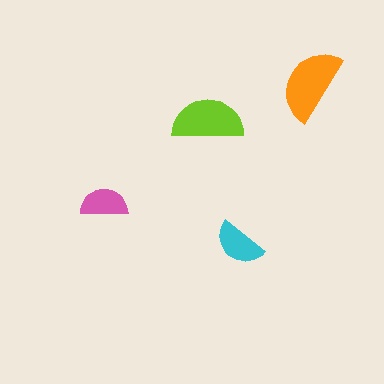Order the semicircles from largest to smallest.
the orange one, the lime one, the cyan one, the pink one.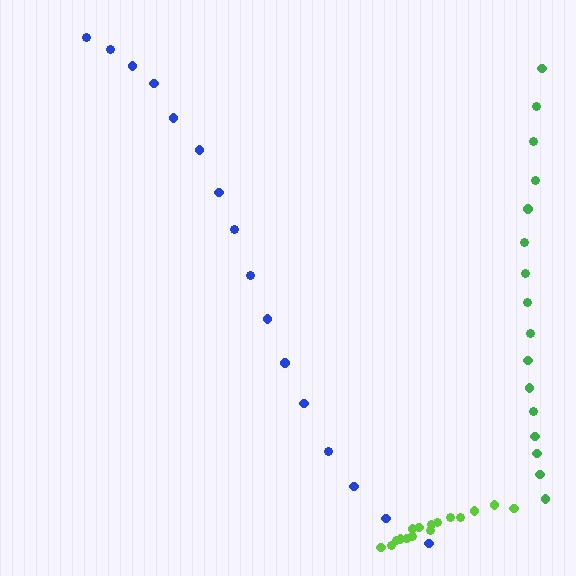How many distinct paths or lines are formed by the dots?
There are 3 distinct paths.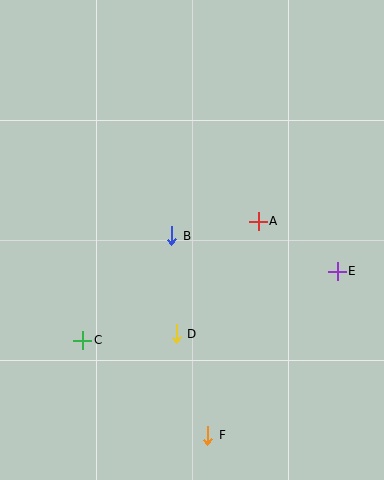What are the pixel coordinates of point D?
Point D is at (176, 334).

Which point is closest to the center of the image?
Point B at (172, 236) is closest to the center.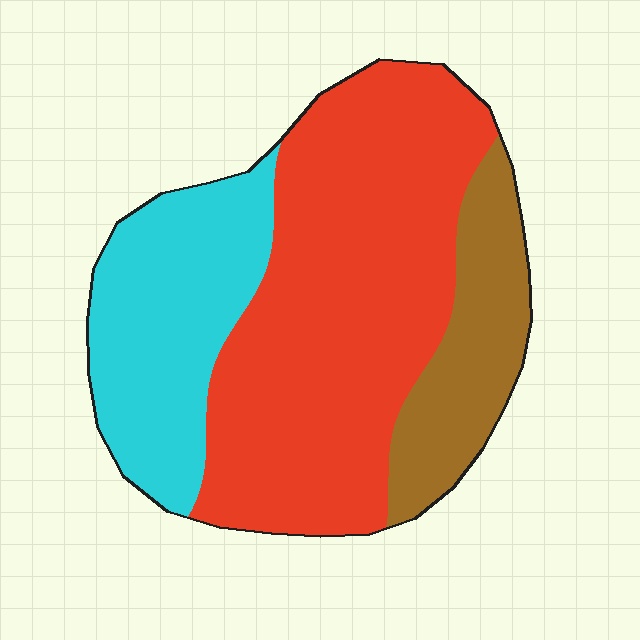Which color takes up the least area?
Brown, at roughly 15%.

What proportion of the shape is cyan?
Cyan takes up about one quarter (1/4) of the shape.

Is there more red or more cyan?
Red.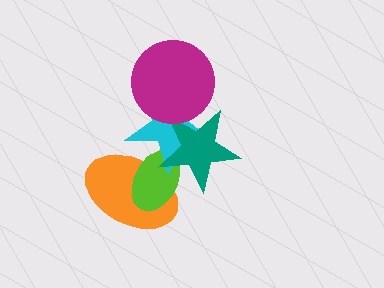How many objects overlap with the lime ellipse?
3 objects overlap with the lime ellipse.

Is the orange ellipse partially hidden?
Yes, it is partially covered by another shape.